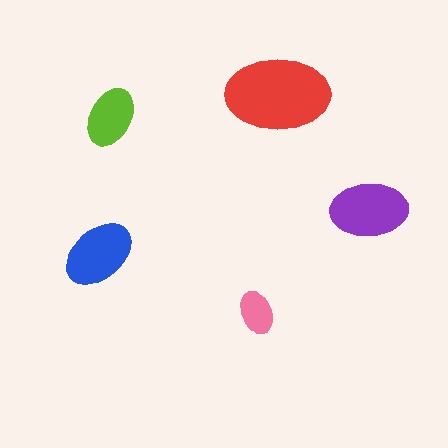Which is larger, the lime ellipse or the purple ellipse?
The purple one.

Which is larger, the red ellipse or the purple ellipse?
The red one.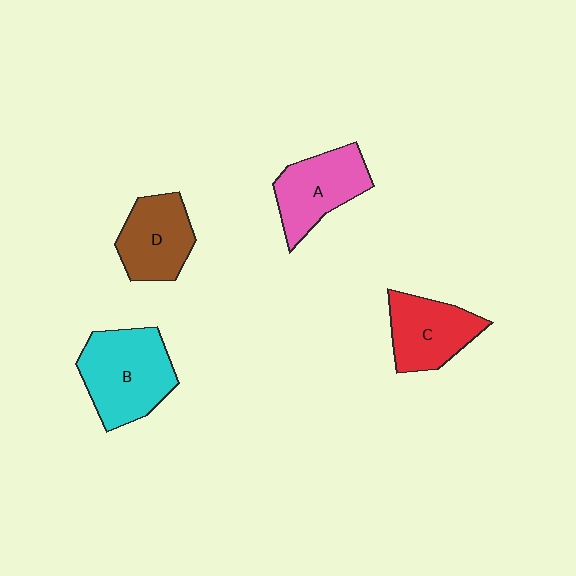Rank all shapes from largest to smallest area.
From largest to smallest: B (cyan), A (pink), C (red), D (brown).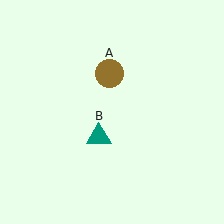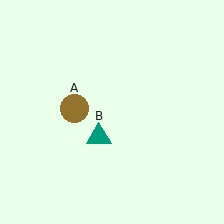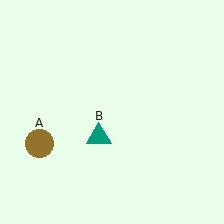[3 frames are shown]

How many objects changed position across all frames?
1 object changed position: brown circle (object A).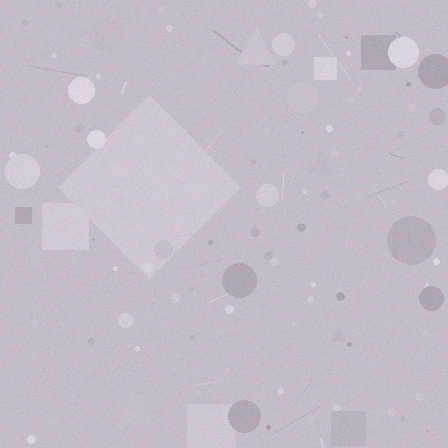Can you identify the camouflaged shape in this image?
The camouflaged shape is a diamond.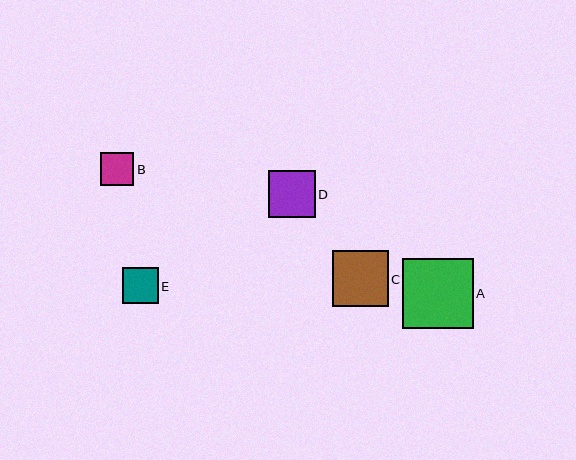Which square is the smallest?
Square B is the smallest with a size of approximately 33 pixels.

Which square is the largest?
Square A is the largest with a size of approximately 71 pixels.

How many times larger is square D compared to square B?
Square D is approximately 1.4 times the size of square B.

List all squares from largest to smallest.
From largest to smallest: A, C, D, E, B.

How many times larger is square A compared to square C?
Square A is approximately 1.3 times the size of square C.